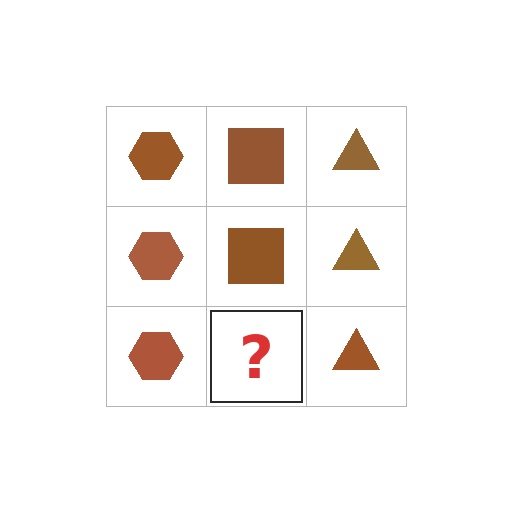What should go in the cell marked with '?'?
The missing cell should contain a brown square.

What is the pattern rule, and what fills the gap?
The rule is that each column has a consistent shape. The gap should be filled with a brown square.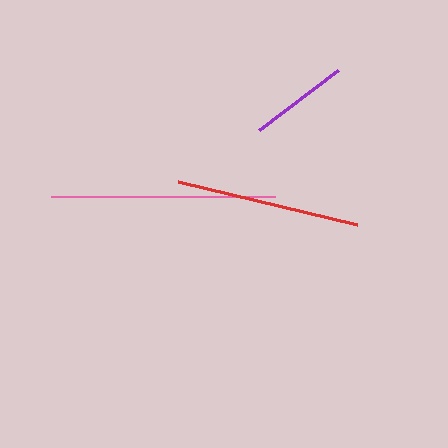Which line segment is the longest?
The pink line is the longest at approximately 224 pixels.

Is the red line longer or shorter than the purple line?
The red line is longer than the purple line.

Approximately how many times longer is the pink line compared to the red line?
The pink line is approximately 1.2 times the length of the red line.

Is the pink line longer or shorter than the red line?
The pink line is longer than the red line.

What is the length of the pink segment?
The pink segment is approximately 224 pixels long.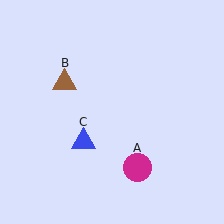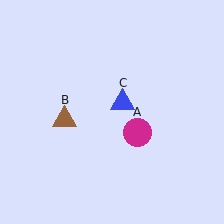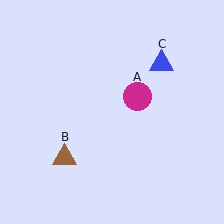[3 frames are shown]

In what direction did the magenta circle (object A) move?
The magenta circle (object A) moved up.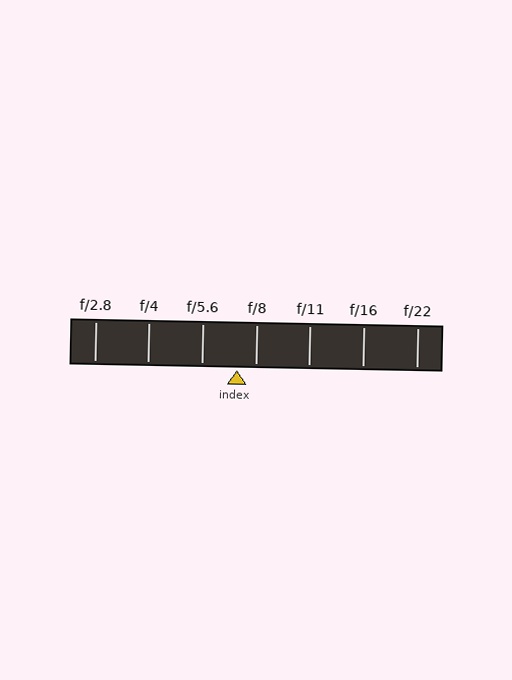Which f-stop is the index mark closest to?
The index mark is closest to f/8.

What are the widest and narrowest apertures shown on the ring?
The widest aperture shown is f/2.8 and the narrowest is f/22.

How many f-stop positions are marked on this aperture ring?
There are 7 f-stop positions marked.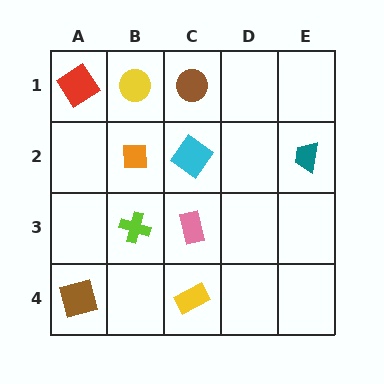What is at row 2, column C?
A cyan diamond.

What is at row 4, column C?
A yellow rectangle.